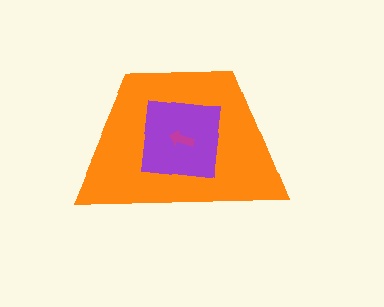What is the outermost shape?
The orange trapezoid.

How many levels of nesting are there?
3.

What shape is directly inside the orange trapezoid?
The purple square.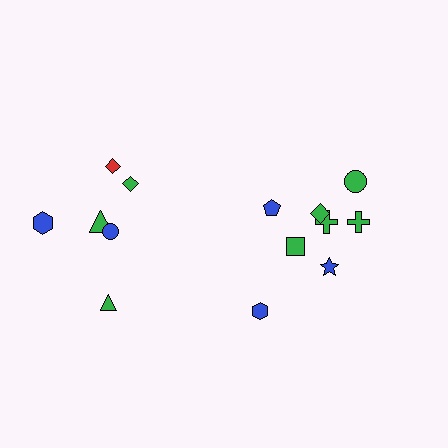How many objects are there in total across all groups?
There are 14 objects.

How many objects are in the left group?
There are 6 objects.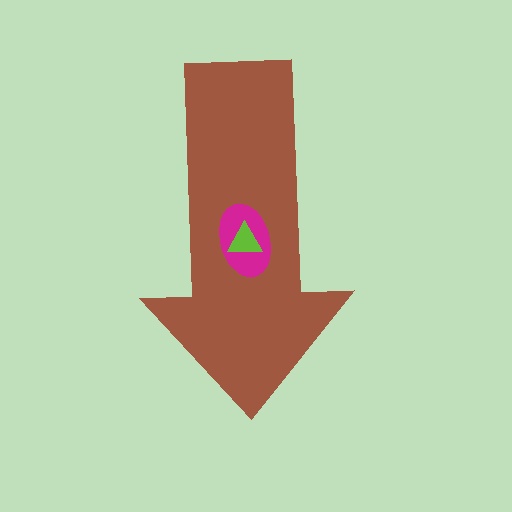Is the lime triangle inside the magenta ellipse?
Yes.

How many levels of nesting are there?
3.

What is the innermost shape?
The lime triangle.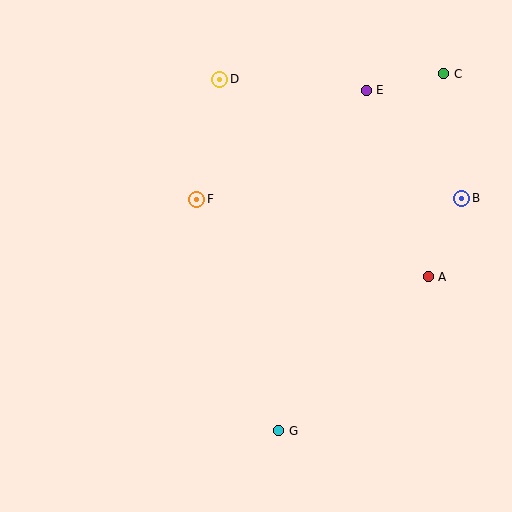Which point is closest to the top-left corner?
Point D is closest to the top-left corner.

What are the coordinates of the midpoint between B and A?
The midpoint between B and A is at (445, 237).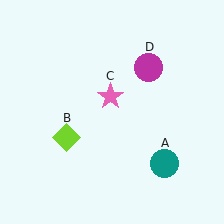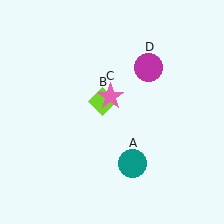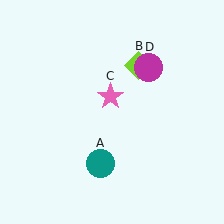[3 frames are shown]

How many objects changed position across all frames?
2 objects changed position: teal circle (object A), lime diamond (object B).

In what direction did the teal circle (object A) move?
The teal circle (object A) moved left.